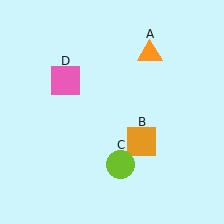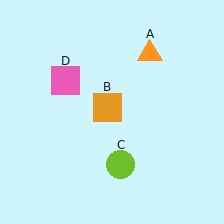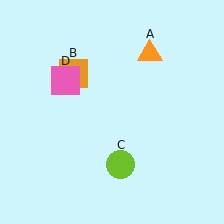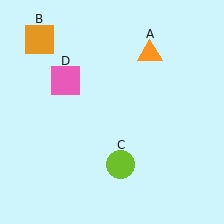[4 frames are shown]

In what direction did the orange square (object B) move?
The orange square (object B) moved up and to the left.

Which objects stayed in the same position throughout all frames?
Orange triangle (object A) and lime circle (object C) and pink square (object D) remained stationary.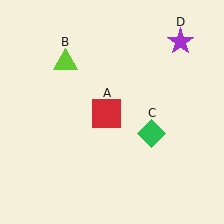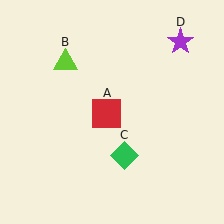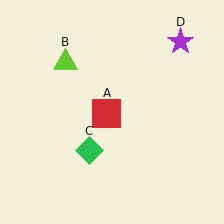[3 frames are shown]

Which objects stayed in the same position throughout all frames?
Red square (object A) and lime triangle (object B) and purple star (object D) remained stationary.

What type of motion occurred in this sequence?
The green diamond (object C) rotated clockwise around the center of the scene.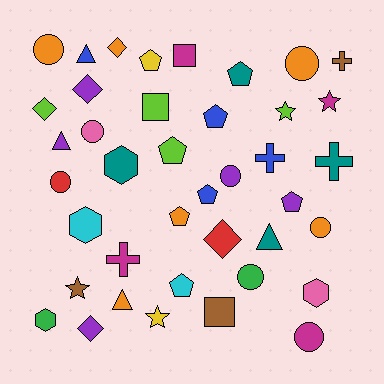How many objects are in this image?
There are 40 objects.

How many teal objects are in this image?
There are 4 teal objects.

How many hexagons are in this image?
There are 4 hexagons.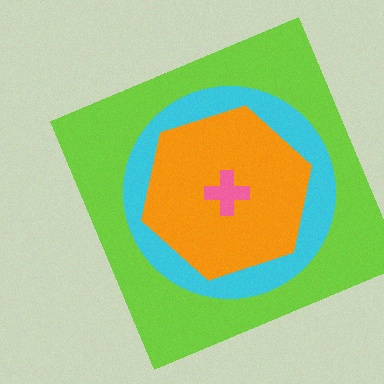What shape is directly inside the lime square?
The cyan circle.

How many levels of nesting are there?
4.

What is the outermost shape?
The lime square.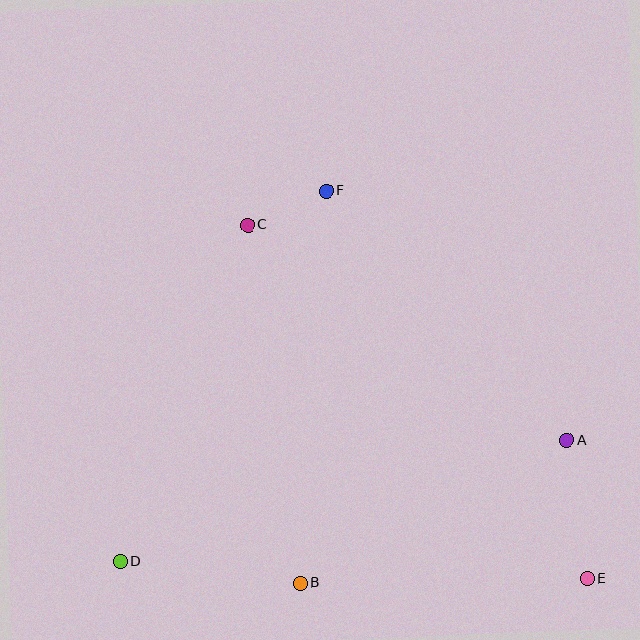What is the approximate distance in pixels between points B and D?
The distance between B and D is approximately 181 pixels.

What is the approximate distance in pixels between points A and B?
The distance between A and B is approximately 302 pixels.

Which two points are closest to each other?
Points C and F are closest to each other.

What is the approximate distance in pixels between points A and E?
The distance between A and E is approximately 140 pixels.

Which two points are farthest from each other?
Points C and E are farthest from each other.